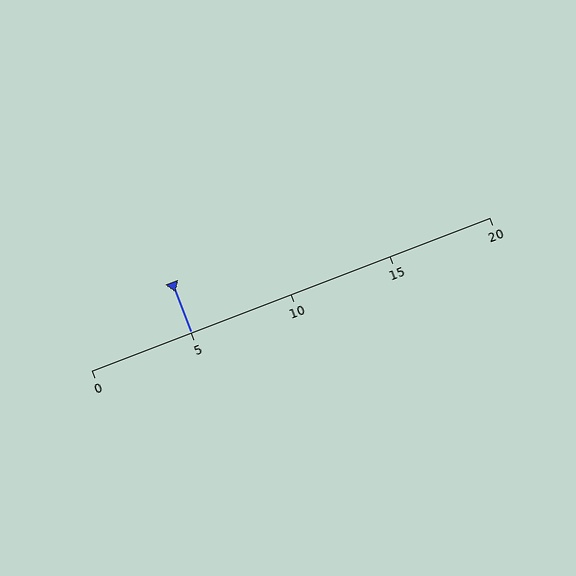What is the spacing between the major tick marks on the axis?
The major ticks are spaced 5 apart.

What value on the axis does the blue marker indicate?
The marker indicates approximately 5.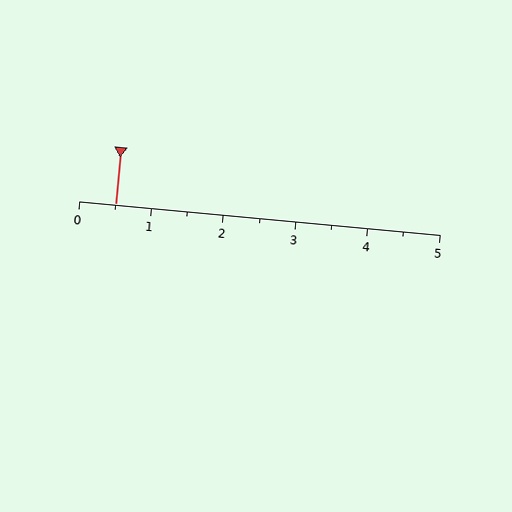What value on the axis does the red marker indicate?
The marker indicates approximately 0.5.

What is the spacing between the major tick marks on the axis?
The major ticks are spaced 1 apart.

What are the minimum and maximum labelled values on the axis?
The axis runs from 0 to 5.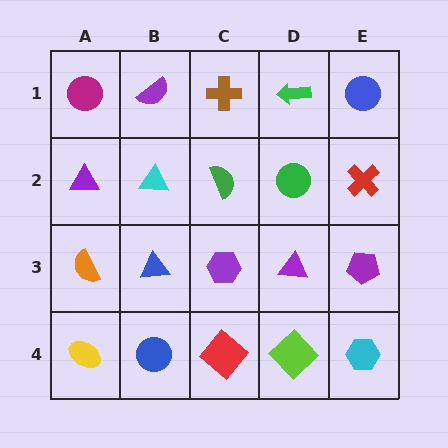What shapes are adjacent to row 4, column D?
A purple triangle (row 3, column D), a red diamond (row 4, column C), a cyan hexagon (row 4, column E).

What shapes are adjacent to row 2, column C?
A brown cross (row 1, column C), a purple hexagon (row 3, column C), a cyan triangle (row 2, column B), a green circle (row 2, column D).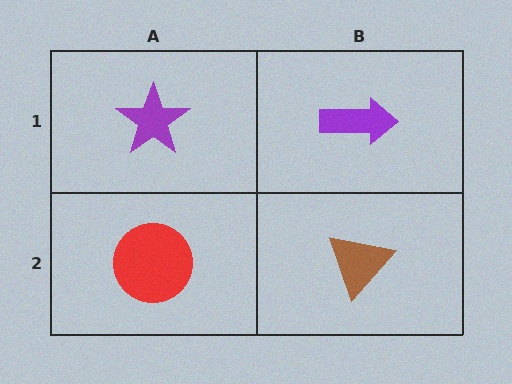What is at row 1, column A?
A purple star.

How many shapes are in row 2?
2 shapes.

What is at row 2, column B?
A brown triangle.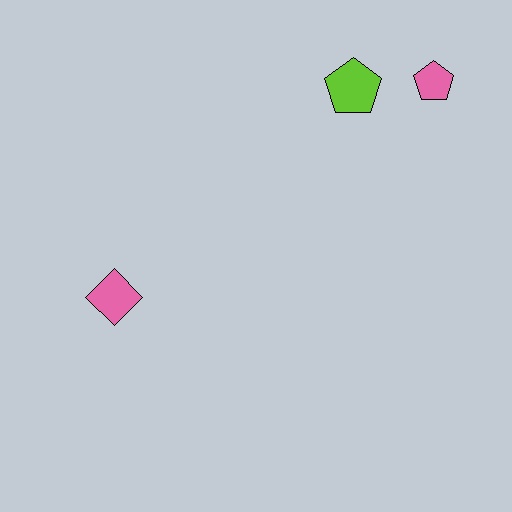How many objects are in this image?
There are 3 objects.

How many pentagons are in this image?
There are 2 pentagons.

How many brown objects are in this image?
There are no brown objects.